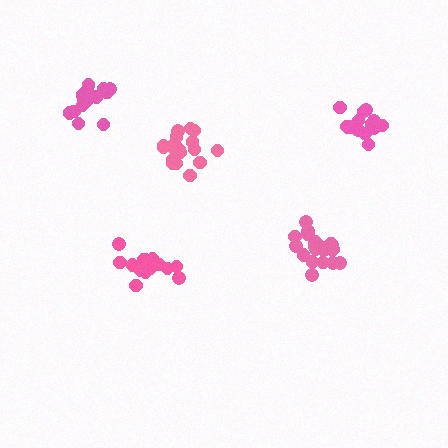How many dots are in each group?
Group 1: 18 dots, Group 2: 16 dots, Group 3: 20 dots, Group 4: 17 dots, Group 5: 19 dots (90 total).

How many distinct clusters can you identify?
There are 5 distinct clusters.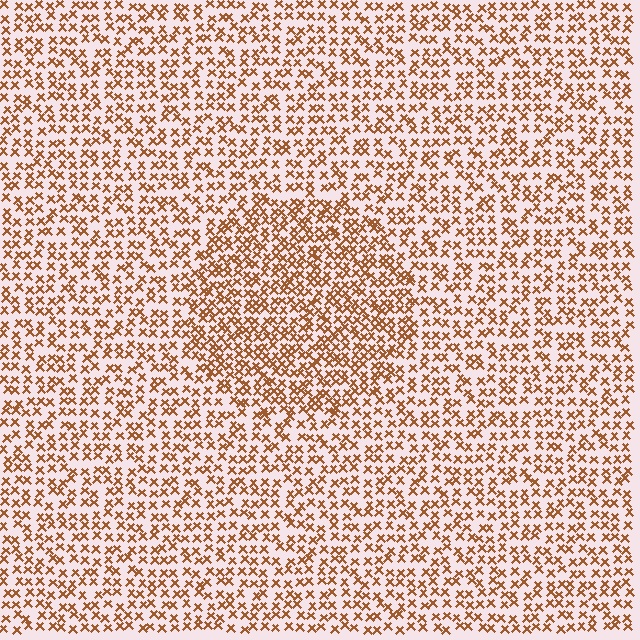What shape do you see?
I see a circle.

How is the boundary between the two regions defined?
The boundary is defined by a change in element density (approximately 1.6x ratio). All elements are the same color, size, and shape.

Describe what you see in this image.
The image contains small brown elements arranged at two different densities. A circle-shaped region is visible where the elements are more densely packed than the surrounding area.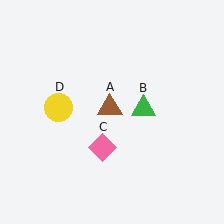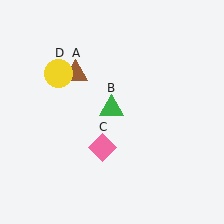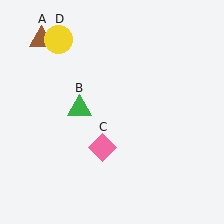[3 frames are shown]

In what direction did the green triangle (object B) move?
The green triangle (object B) moved left.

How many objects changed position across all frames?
3 objects changed position: brown triangle (object A), green triangle (object B), yellow circle (object D).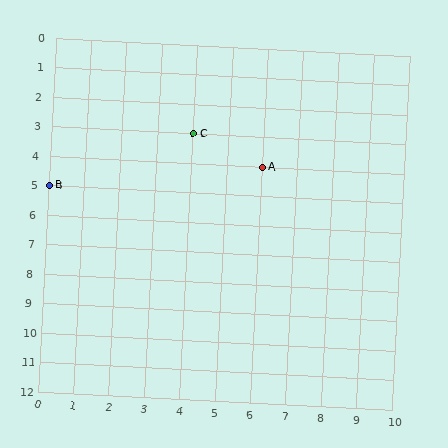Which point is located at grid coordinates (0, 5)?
Point B is at (0, 5).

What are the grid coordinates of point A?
Point A is at grid coordinates (6, 4).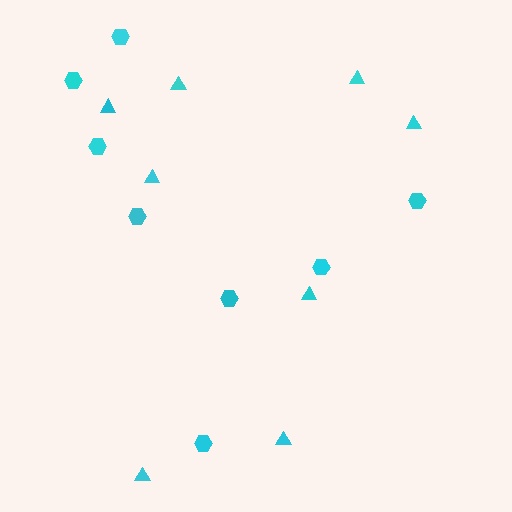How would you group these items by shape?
There are 2 groups: one group of hexagons (8) and one group of triangles (8).